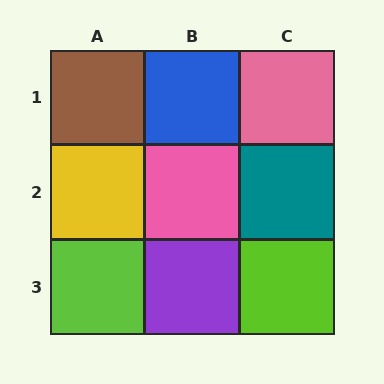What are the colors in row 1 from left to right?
Brown, blue, pink.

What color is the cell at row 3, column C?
Lime.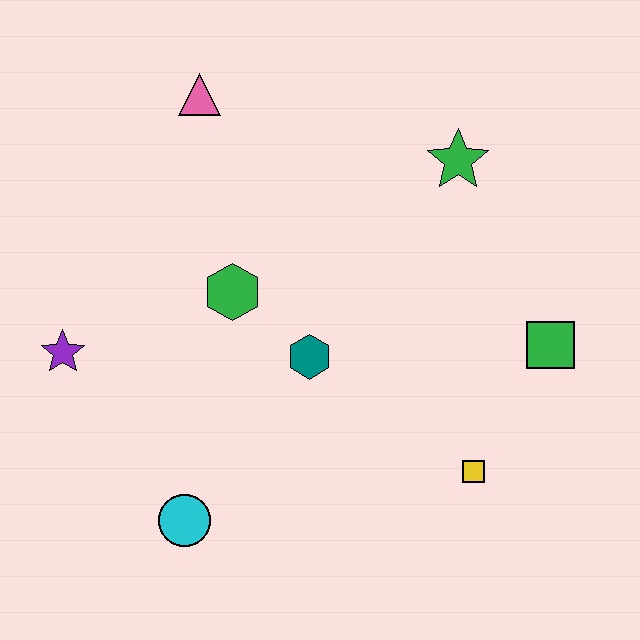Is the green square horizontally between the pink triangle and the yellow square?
No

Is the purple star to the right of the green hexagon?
No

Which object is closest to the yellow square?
The green square is closest to the yellow square.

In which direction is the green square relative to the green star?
The green square is below the green star.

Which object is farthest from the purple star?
The green square is farthest from the purple star.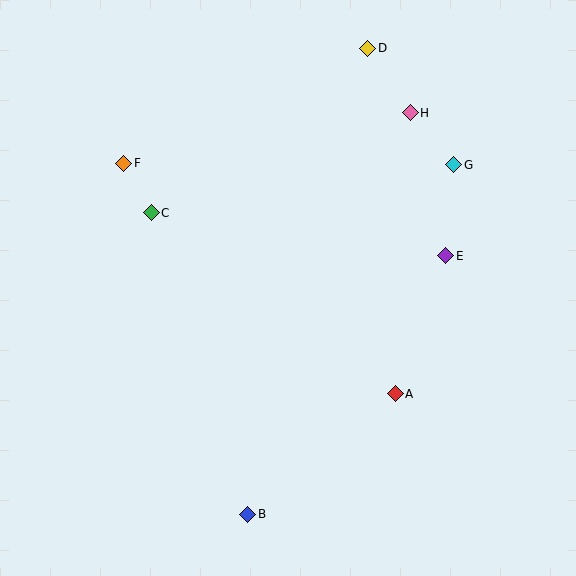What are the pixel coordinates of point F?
Point F is at (124, 163).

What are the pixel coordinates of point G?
Point G is at (454, 165).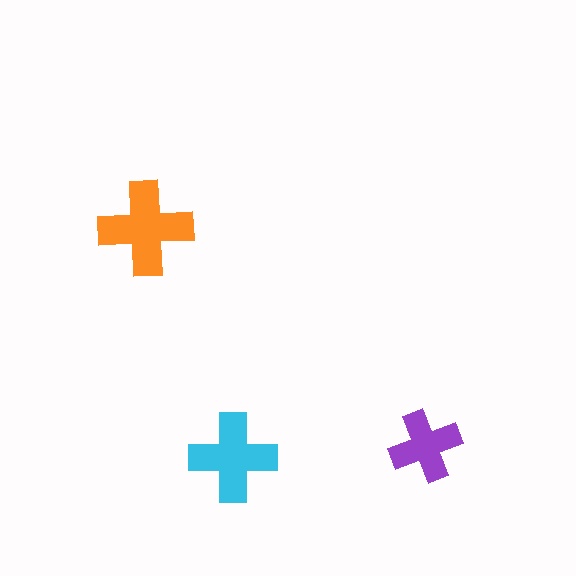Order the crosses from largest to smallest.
the orange one, the cyan one, the purple one.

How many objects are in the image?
There are 3 objects in the image.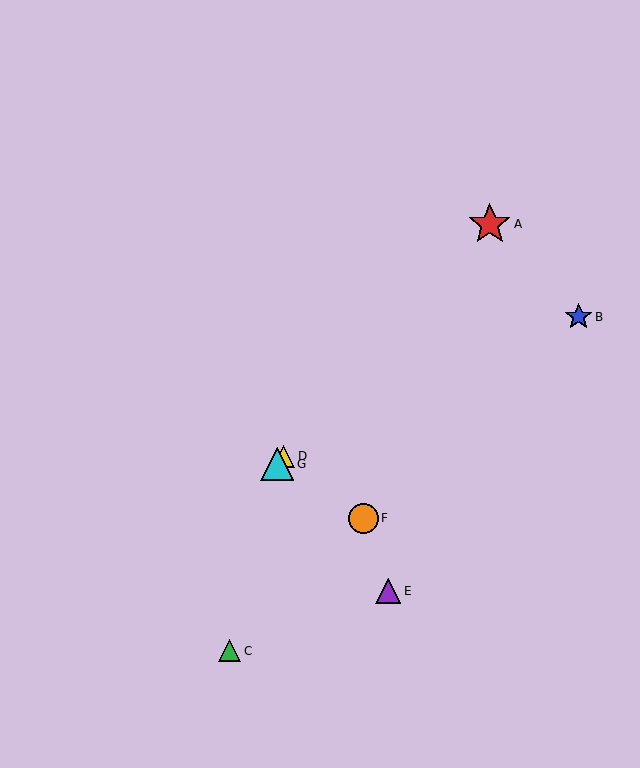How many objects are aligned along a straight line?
3 objects (A, D, G) are aligned along a straight line.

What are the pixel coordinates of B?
Object B is at (579, 317).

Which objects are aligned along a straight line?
Objects A, D, G are aligned along a straight line.